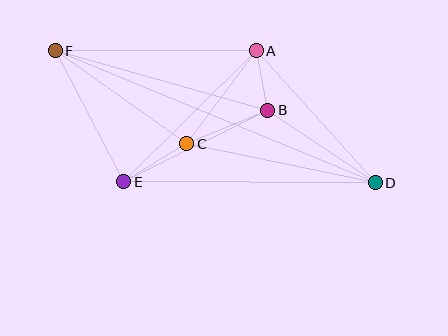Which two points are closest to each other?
Points A and B are closest to each other.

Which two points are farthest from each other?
Points D and F are farthest from each other.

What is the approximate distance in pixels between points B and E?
The distance between B and E is approximately 161 pixels.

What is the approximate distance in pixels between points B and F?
The distance between B and F is approximately 221 pixels.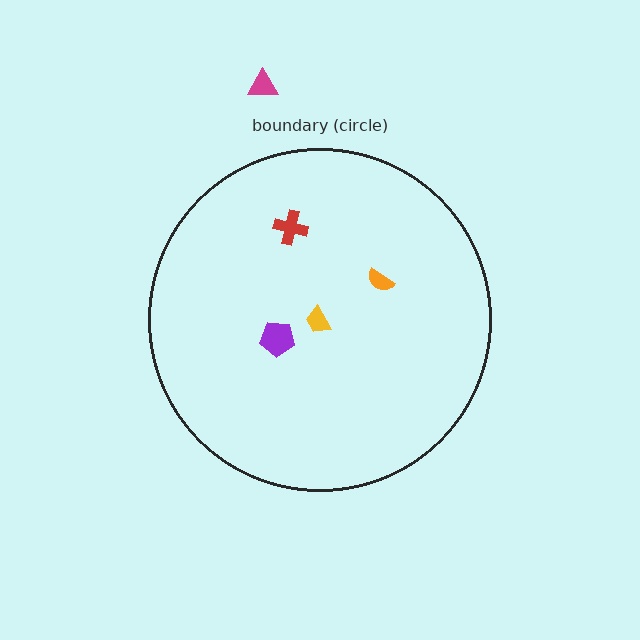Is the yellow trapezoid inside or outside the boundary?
Inside.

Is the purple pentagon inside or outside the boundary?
Inside.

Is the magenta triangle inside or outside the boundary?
Outside.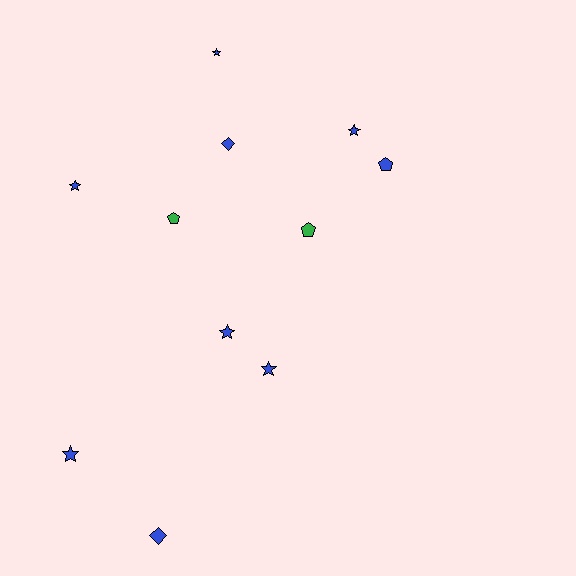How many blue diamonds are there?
There are 2 blue diamonds.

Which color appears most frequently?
Blue, with 9 objects.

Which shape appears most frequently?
Star, with 6 objects.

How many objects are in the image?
There are 11 objects.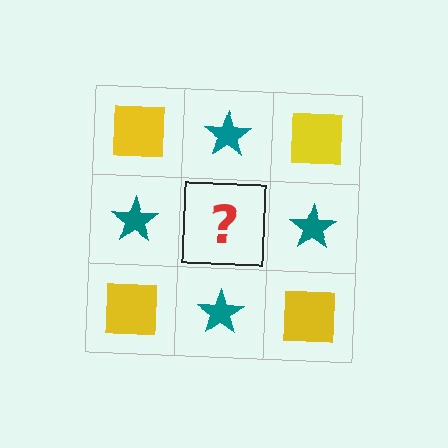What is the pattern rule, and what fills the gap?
The rule is that it alternates yellow square and teal star in a checkerboard pattern. The gap should be filled with a yellow square.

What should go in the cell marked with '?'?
The missing cell should contain a yellow square.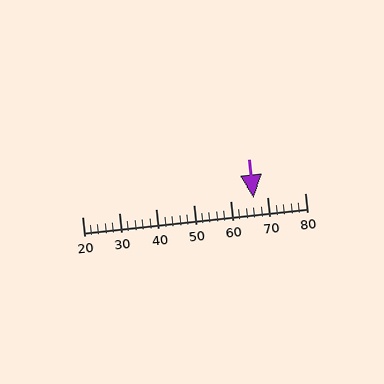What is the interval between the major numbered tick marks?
The major tick marks are spaced 10 units apart.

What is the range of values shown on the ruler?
The ruler shows values from 20 to 80.